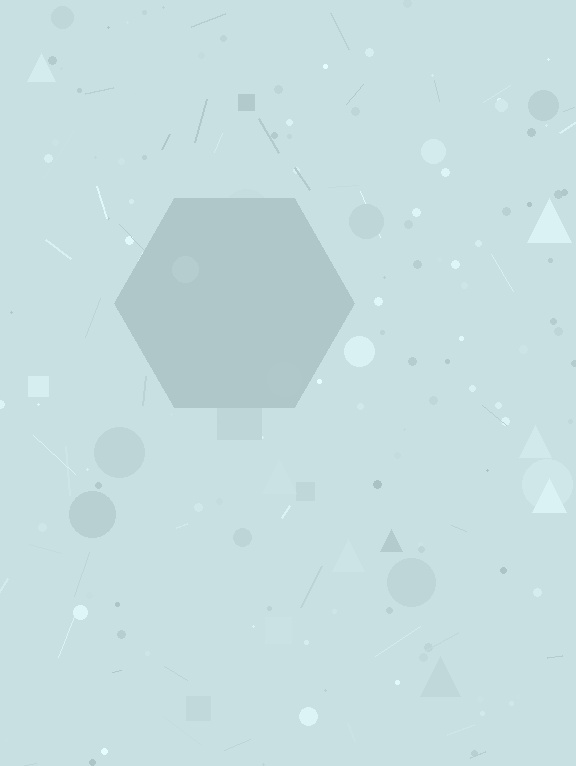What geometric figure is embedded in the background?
A hexagon is embedded in the background.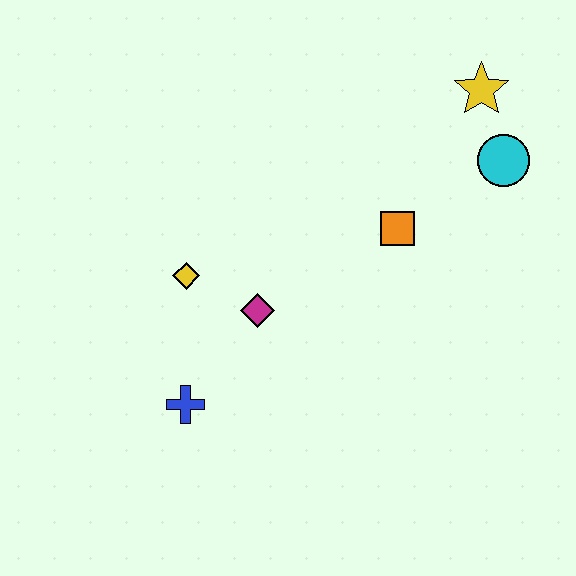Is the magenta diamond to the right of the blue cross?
Yes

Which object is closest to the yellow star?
The cyan circle is closest to the yellow star.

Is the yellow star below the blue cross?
No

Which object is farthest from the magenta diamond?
The yellow star is farthest from the magenta diamond.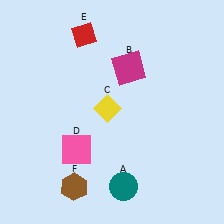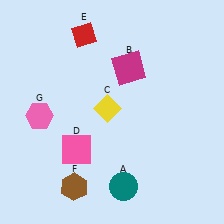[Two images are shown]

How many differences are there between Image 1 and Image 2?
There is 1 difference between the two images.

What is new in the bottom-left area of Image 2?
A pink hexagon (G) was added in the bottom-left area of Image 2.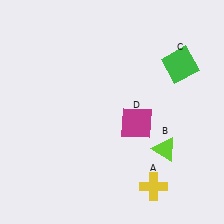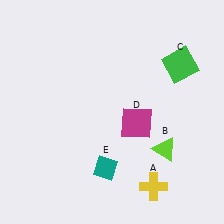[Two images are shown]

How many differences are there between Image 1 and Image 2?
There is 1 difference between the two images.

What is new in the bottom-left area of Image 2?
A teal diamond (E) was added in the bottom-left area of Image 2.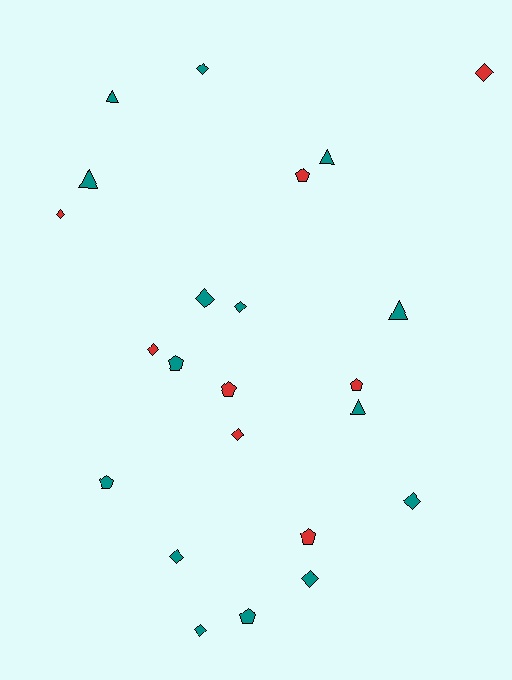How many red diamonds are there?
There are 4 red diamonds.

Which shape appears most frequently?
Diamond, with 11 objects.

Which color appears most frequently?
Teal, with 15 objects.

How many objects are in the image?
There are 23 objects.